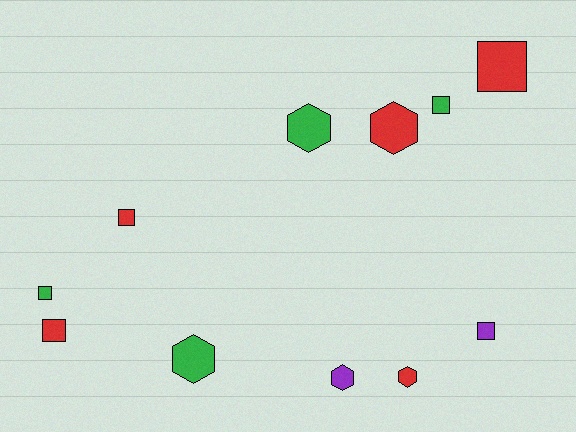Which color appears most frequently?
Red, with 5 objects.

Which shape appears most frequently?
Square, with 6 objects.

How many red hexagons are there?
There are 2 red hexagons.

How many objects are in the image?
There are 11 objects.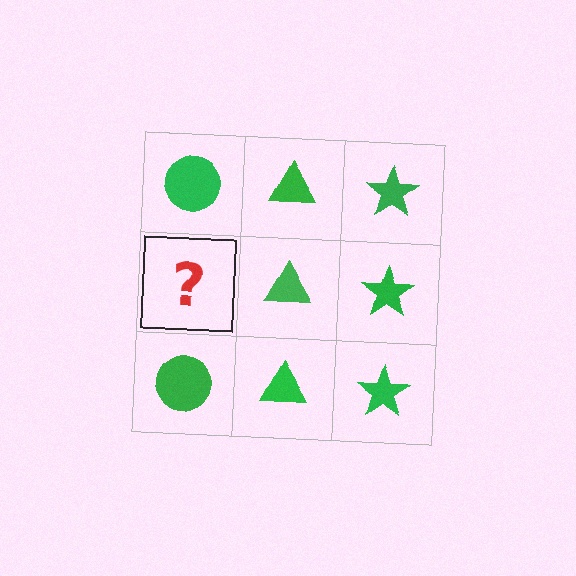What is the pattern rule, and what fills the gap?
The rule is that each column has a consistent shape. The gap should be filled with a green circle.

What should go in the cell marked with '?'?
The missing cell should contain a green circle.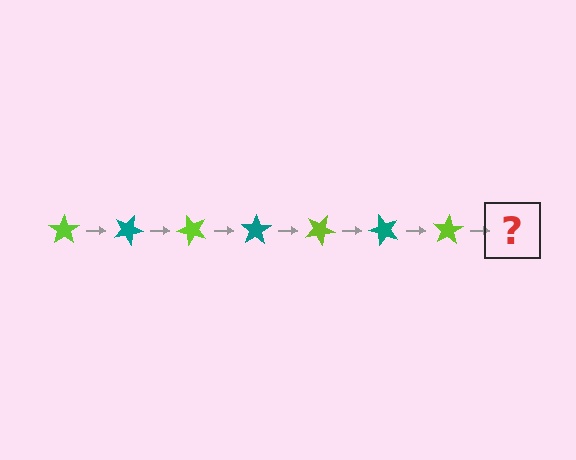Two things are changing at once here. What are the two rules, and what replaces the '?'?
The two rules are that it rotates 25 degrees each step and the color cycles through lime and teal. The '?' should be a teal star, rotated 175 degrees from the start.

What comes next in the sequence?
The next element should be a teal star, rotated 175 degrees from the start.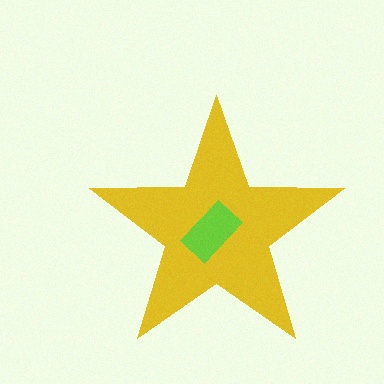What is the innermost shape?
The lime rectangle.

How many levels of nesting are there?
2.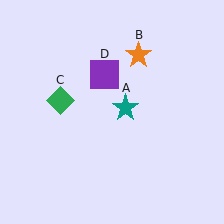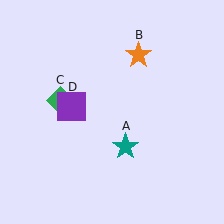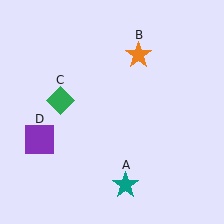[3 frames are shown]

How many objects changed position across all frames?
2 objects changed position: teal star (object A), purple square (object D).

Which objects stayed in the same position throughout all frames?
Orange star (object B) and green diamond (object C) remained stationary.